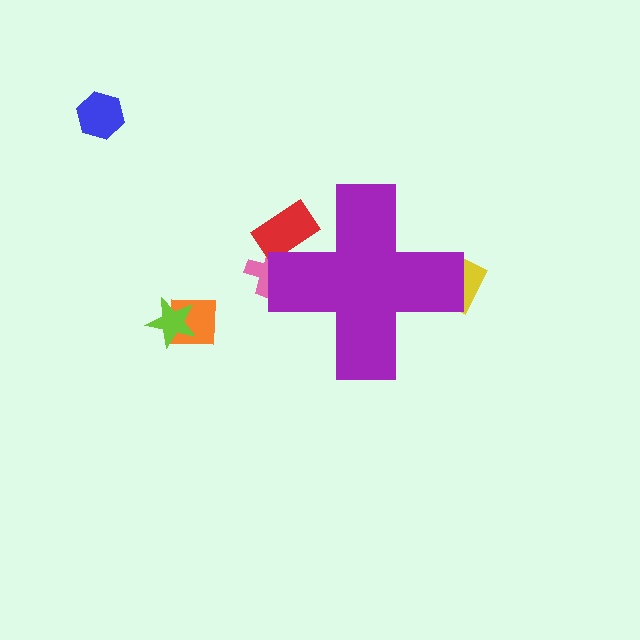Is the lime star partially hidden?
No, the lime star is fully visible.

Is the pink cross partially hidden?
Yes, the pink cross is partially hidden behind the purple cross.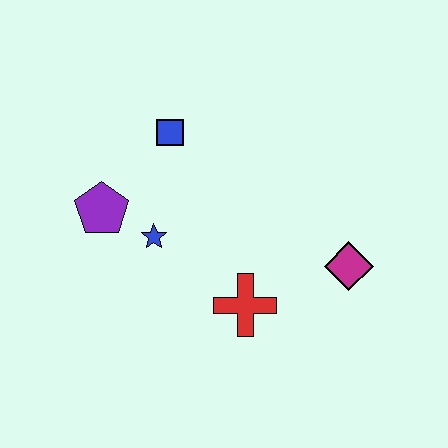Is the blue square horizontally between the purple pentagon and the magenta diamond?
Yes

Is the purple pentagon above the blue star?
Yes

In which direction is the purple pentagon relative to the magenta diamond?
The purple pentagon is to the left of the magenta diamond.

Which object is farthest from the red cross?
The blue square is farthest from the red cross.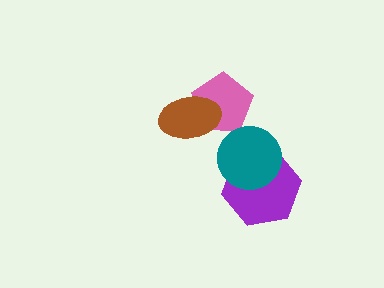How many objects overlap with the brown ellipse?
1 object overlaps with the brown ellipse.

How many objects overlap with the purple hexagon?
1 object overlaps with the purple hexagon.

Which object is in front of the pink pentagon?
The brown ellipse is in front of the pink pentagon.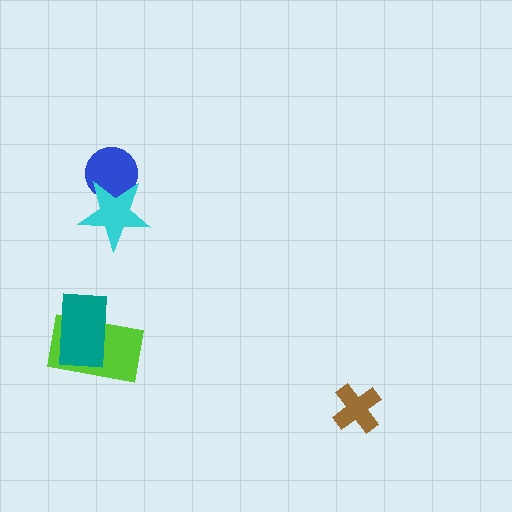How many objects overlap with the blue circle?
1 object overlaps with the blue circle.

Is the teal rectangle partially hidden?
No, no other shape covers it.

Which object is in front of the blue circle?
The cyan star is in front of the blue circle.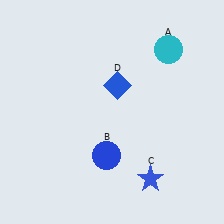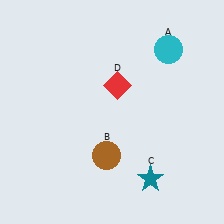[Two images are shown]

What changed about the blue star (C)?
In Image 1, C is blue. In Image 2, it changed to teal.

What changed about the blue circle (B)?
In Image 1, B is blue. In Image 2, it changed to brown.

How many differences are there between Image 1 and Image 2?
There are 3 differences between the two images.